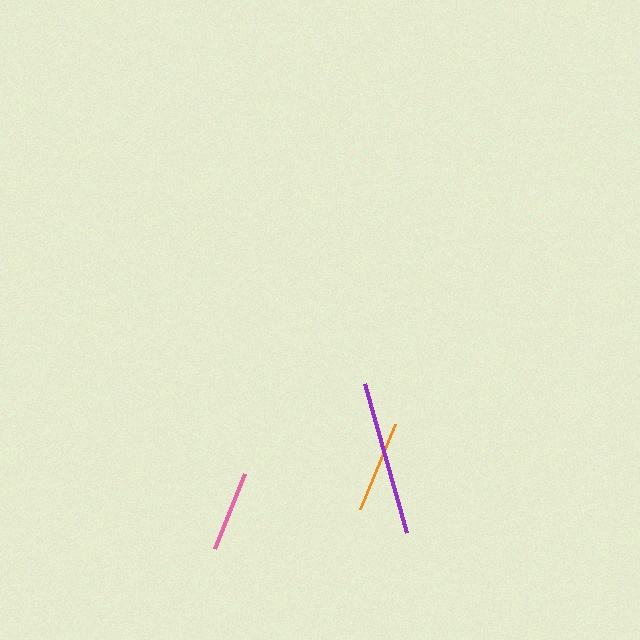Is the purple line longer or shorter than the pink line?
The purple line is longer than the pink line.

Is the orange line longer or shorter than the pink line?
The orange line is longer than the pink line.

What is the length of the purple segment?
The purple segment is approximately 155 pixels long.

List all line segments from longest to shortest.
From longest to shortest: purple, orange, pink.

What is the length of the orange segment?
The orange segment is approximately 92 pixels long.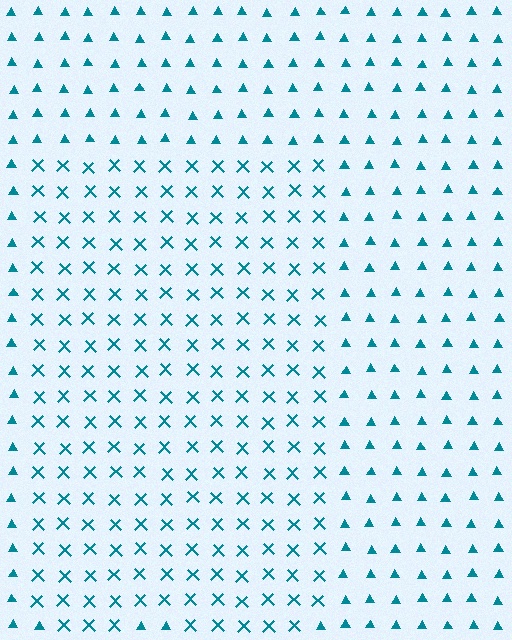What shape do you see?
I see a rectangle.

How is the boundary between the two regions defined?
The boundary is defined by a change in element shape: X marks inside vs. triangles outside. All elements share the same color and spacing.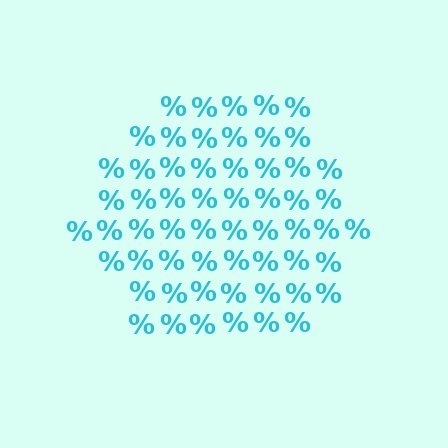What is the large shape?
The large shape is a hexagon.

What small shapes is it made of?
It is made of small percent signs.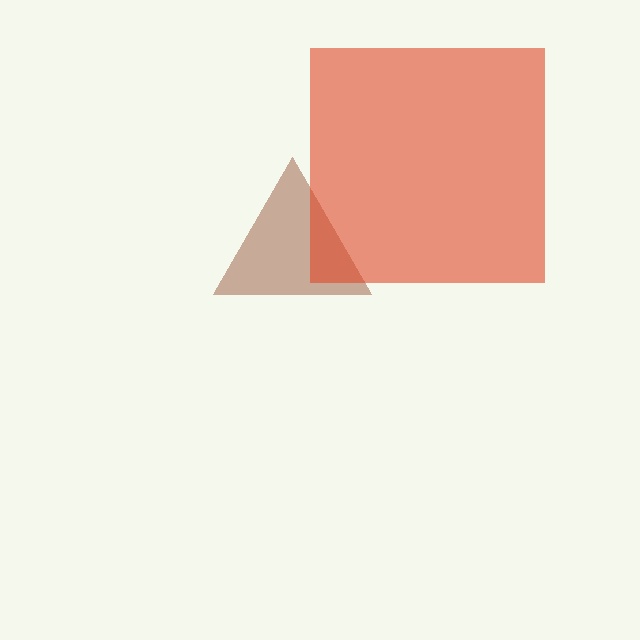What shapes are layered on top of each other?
The layered shapes are: a brown triangle, a red square.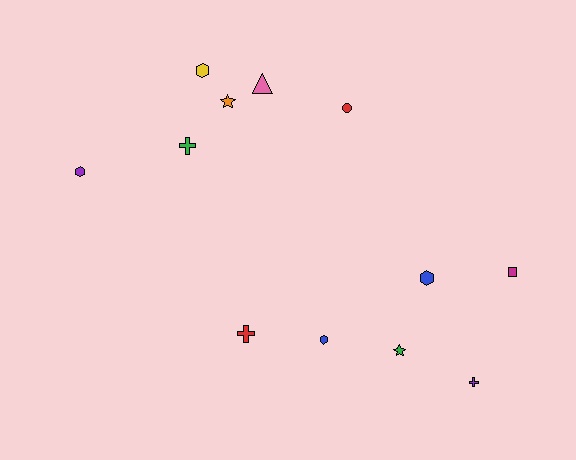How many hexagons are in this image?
There are 4 hexagons.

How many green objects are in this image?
There are 2 green objects.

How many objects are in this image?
There are 12 objects.